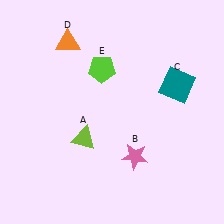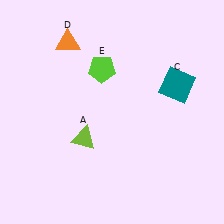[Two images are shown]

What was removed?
The pink star (B) was removed in Image 2.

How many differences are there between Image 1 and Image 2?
There is 1 difference between the two images.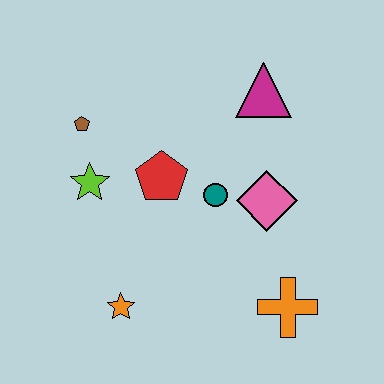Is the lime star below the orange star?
No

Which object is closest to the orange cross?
The pink diamond is closest to the orange cross.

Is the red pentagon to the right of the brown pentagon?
Yes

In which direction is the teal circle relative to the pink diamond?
The teal circle is to the left of the pink diamond.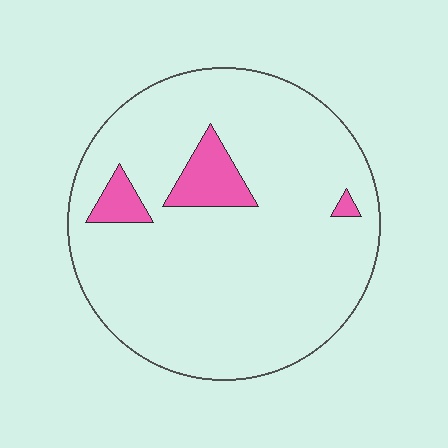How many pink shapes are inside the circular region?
3.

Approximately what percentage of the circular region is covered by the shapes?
Approximately 10%.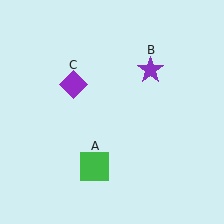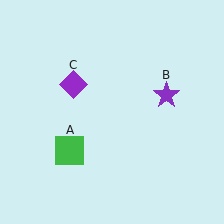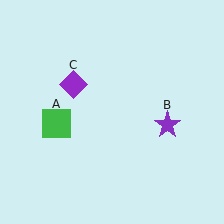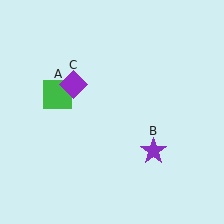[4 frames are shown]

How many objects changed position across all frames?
2 objects changed position: green square (object A), purple star (object B).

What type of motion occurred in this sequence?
The green square (object A), purple star (object B) rotated clockwise around the center of the scene.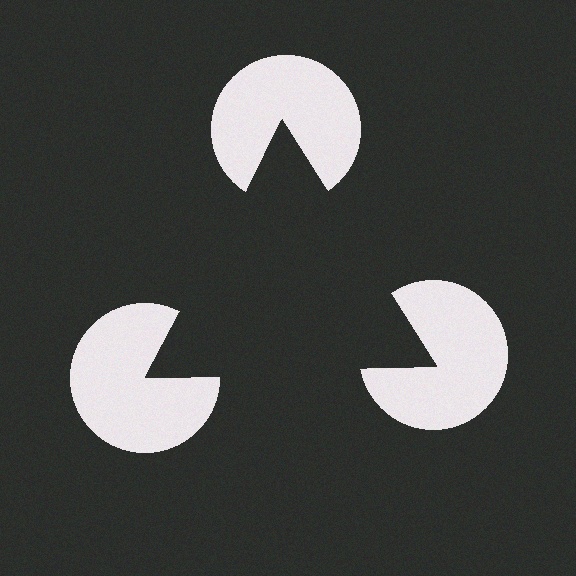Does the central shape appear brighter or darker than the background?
It typically appears slightly darker than the background, even though no actual brightness change is drawn.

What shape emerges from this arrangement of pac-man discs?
An illusory triangle — its edges are inferred from the aligned wedge cuts in the pac-man discs, not physically drawn.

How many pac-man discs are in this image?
There are 3 — one at each vertex of the illusory triangle.